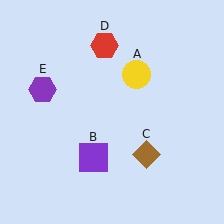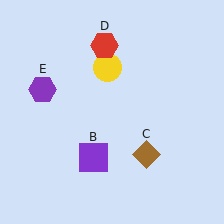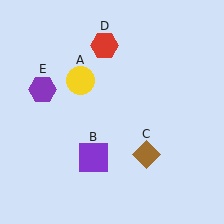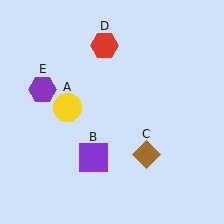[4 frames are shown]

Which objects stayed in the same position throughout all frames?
Purple square (object B) and brown diamond (object C) and red hexagon (object D) and purple hexagon (object E) remained stationary.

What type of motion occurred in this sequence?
The yellow circle (object A) rotated counterclockwise around the center of the scene.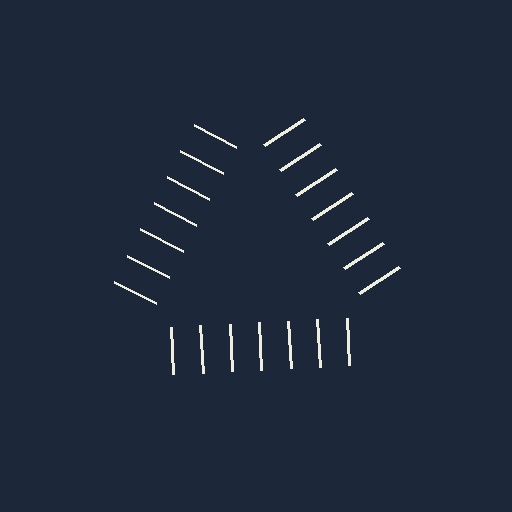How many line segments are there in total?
21 — 7 along each of the 3 edges.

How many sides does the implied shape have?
3 sides — the line-ends trace a triangle.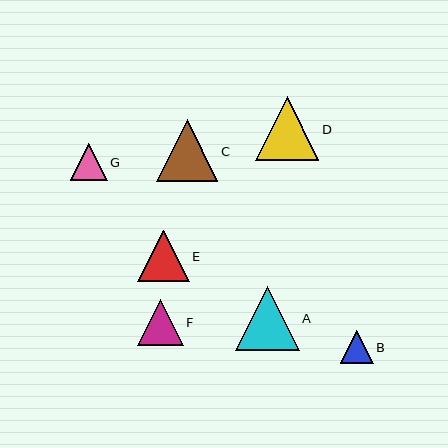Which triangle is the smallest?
Triangle B is the smallest with a size of approximately 33 pixels.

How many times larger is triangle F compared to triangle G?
Triangle F is approximately 1.2 times the size of triangle G.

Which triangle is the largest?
Triangle A is the largest with a size of approximately 64 pixels.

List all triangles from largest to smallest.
From largest to smallest: A, D, C, E, F, G, B.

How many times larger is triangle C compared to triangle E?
Triangle C is approximately 1.2 times the size of triangle E.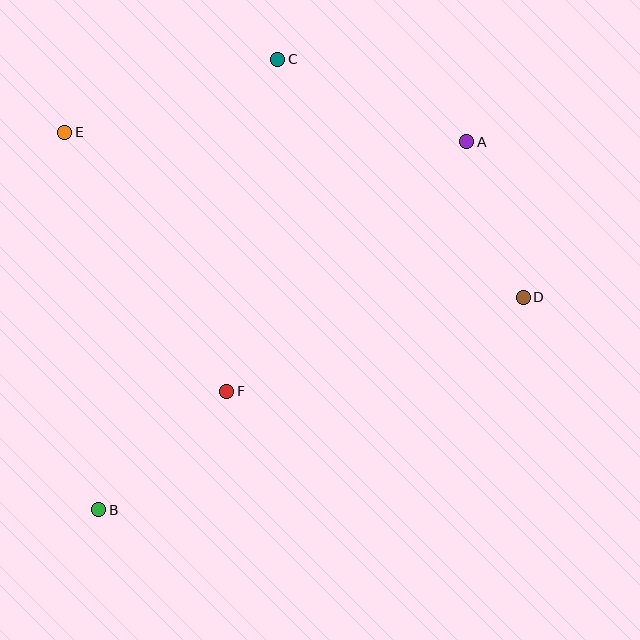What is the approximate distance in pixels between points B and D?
The distance between B and D is approximately 475 pixels.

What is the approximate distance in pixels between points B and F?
The distance between B and F is approximately 174 pixels.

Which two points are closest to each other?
Points A and D are closest to each other.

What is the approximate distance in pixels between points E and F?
The distance between E and F is approximately 306 pixels.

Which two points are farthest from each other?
Points A and B are farthest from each other.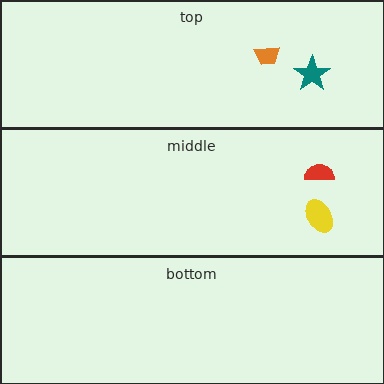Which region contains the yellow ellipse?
The middle region.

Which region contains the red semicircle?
The middle region.